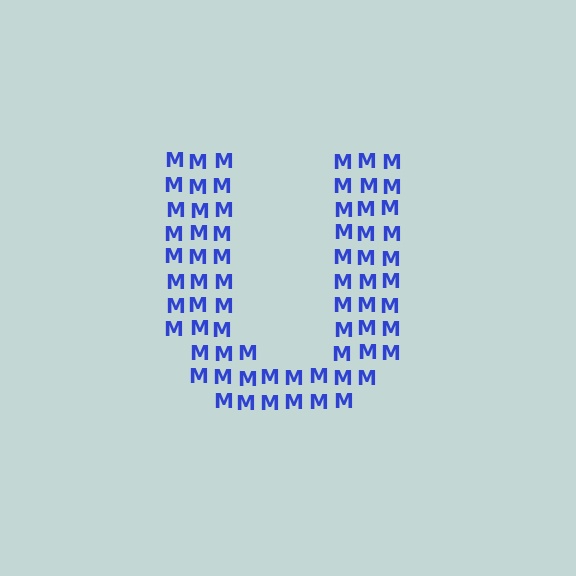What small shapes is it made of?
It is made of small letter M's.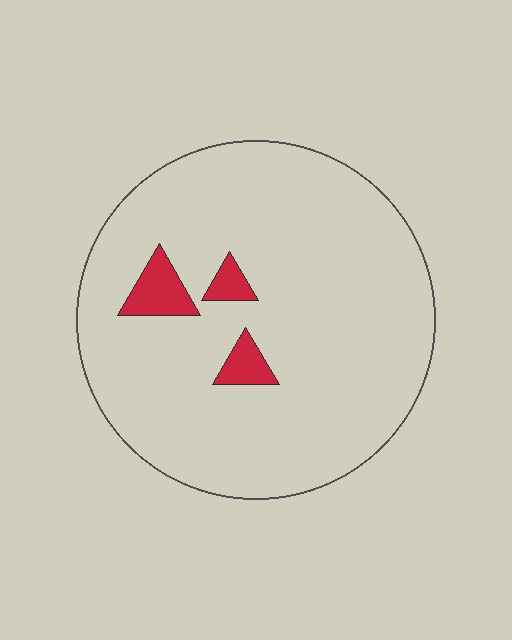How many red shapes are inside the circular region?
3.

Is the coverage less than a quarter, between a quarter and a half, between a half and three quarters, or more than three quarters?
Less than a quarter.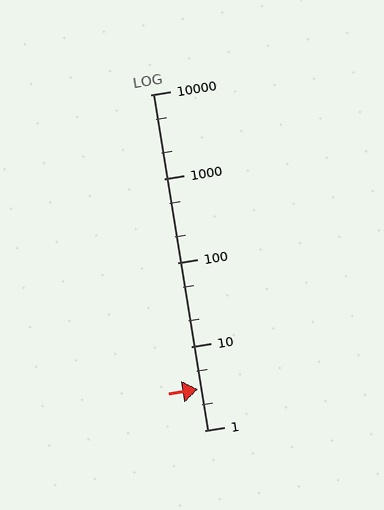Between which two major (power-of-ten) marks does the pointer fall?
The pointer is between 1 and 10.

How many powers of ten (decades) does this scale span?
The scale spans 4 decades, from 1 to 10000.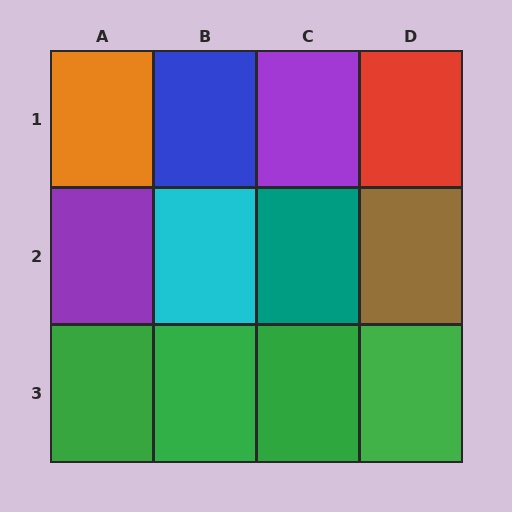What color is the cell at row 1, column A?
Orange.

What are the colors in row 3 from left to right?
Green, green, green, green.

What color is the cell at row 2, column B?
Cyan.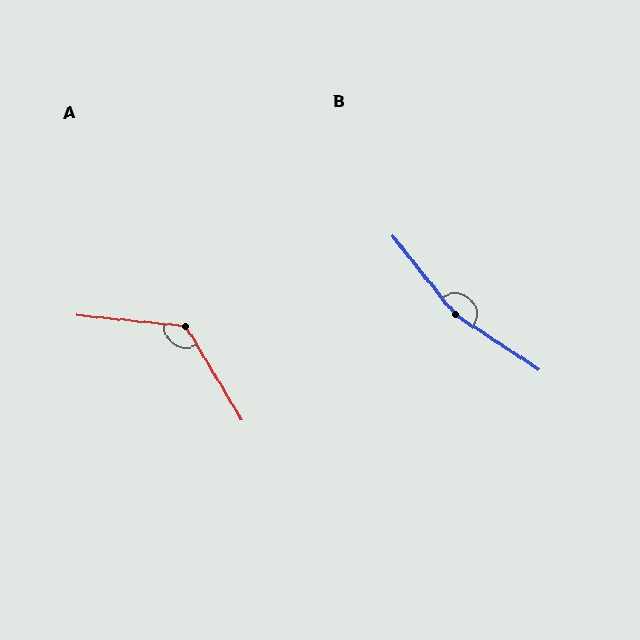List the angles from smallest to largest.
A (127°), B (162°).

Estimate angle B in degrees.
Approximately 162 degrees.